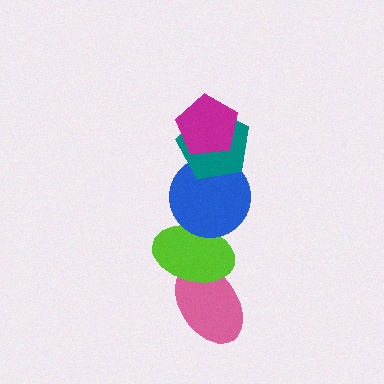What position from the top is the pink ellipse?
The pink ellipse is 5th from the top.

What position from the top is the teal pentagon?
The teal pentagon is 2nd from the top.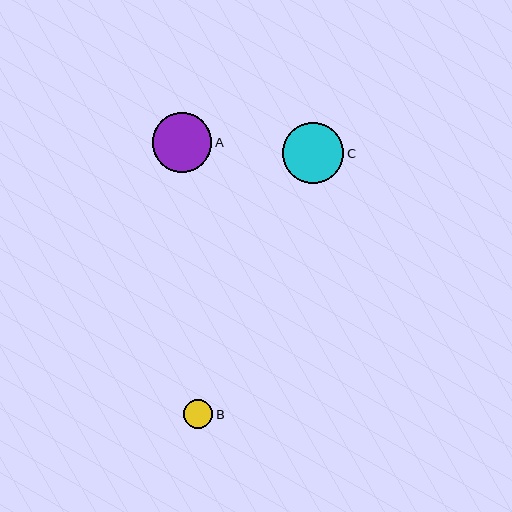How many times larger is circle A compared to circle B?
Circle A is approximately 2.1 times the size of circle B.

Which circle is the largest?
Circle C is the largest with a size of approximately 61 pixels.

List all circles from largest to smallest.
From largest to smallest: C, A, B.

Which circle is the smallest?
Circle B is the smallest with a size of approximately 29 pixels.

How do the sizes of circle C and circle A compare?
Circle C and circle A are approximately the same size.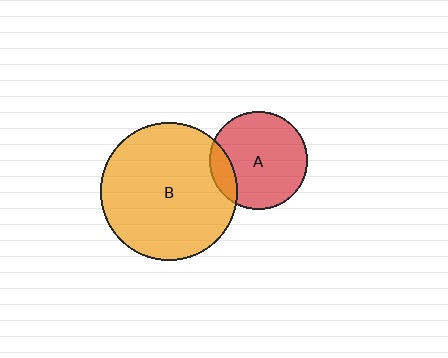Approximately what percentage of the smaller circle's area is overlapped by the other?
Approximately 15%.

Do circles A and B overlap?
Yes.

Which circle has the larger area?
Circle B (orange).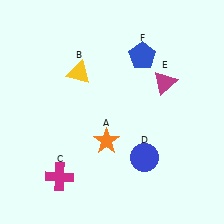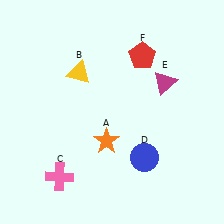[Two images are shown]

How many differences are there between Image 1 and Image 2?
There are 2 differences between the two images.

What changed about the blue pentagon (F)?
In Image 1, F is blue. In Image 2, it changed to red.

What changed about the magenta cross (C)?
In Image 1, C is magenta. In Image 2, it changed to pink.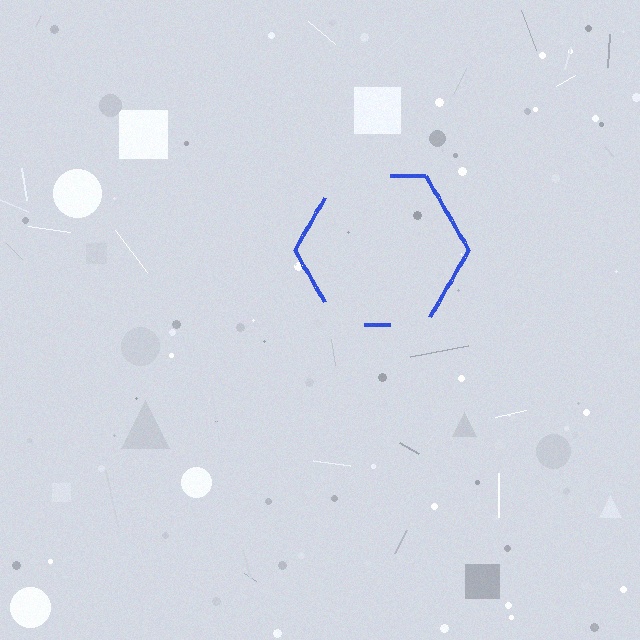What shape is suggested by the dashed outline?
The dashed outline suggests a hexagon.